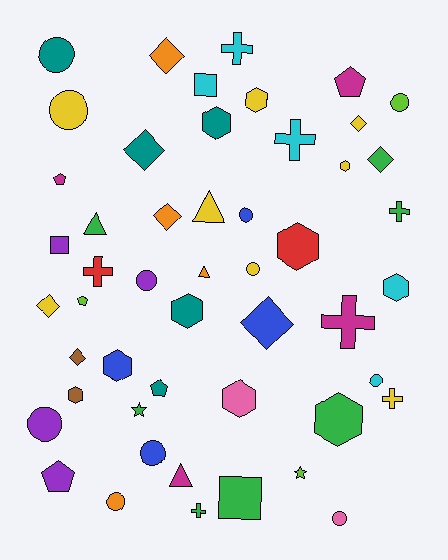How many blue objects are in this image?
There are 4 blue objects.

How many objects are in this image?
There are 50 objects.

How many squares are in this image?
There are 3 squares.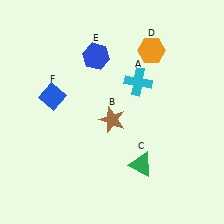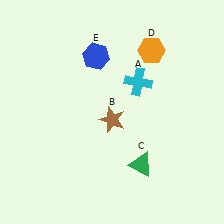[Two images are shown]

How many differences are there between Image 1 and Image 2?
There is 1 difference between the two images.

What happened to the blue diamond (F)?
The blue diamond (F) was removed in Image 2. It was in the top-left area of Image 1.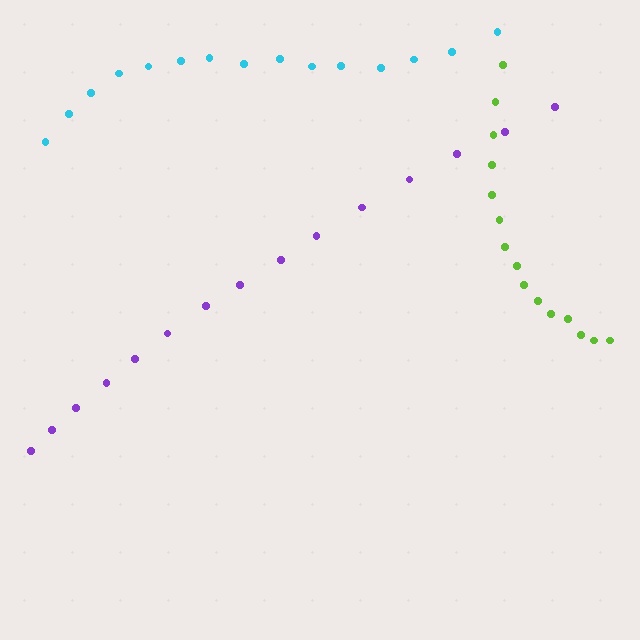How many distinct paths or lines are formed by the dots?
There are 3 distinct paths.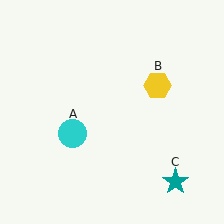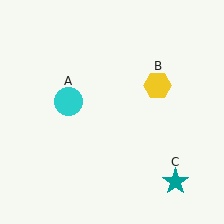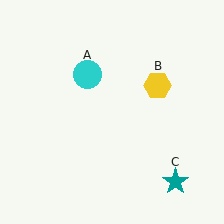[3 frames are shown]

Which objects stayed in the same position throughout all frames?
Yellow hexagon (object B) and teal star (object C) remained stationary.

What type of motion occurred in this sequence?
The cyan circle (object A) rotated clockwise around the center of the scene.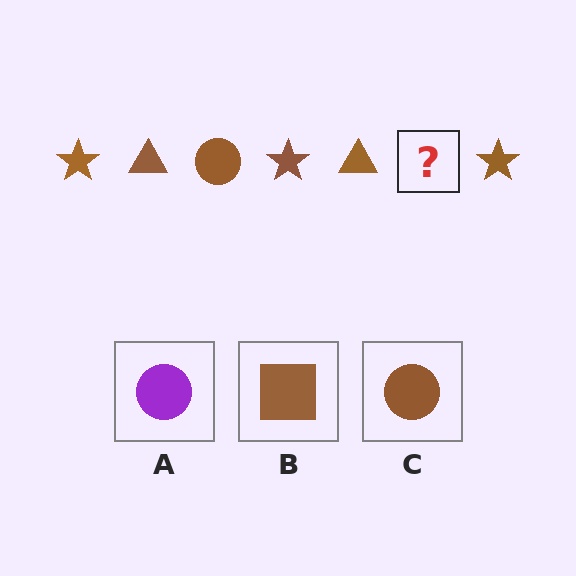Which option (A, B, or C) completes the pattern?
C.